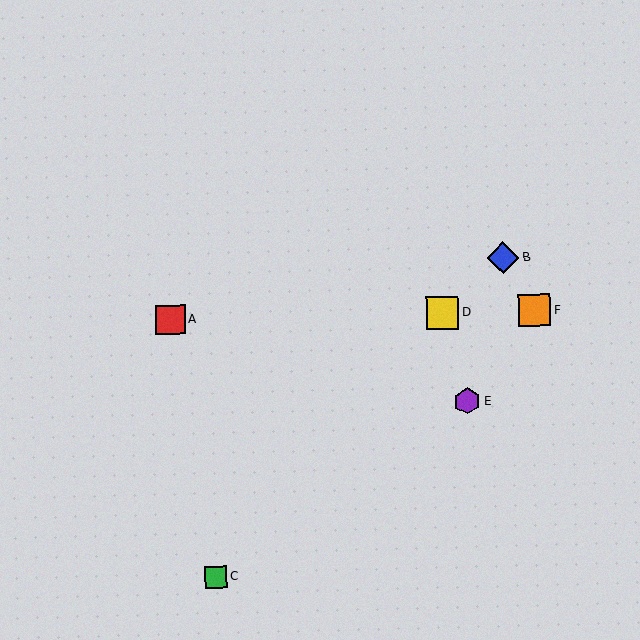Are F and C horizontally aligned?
No, F is at y≈311 and C is at y≈577.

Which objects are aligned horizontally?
Objects A, D, F are aligned horizontally.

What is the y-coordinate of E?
Object E is at y≈401.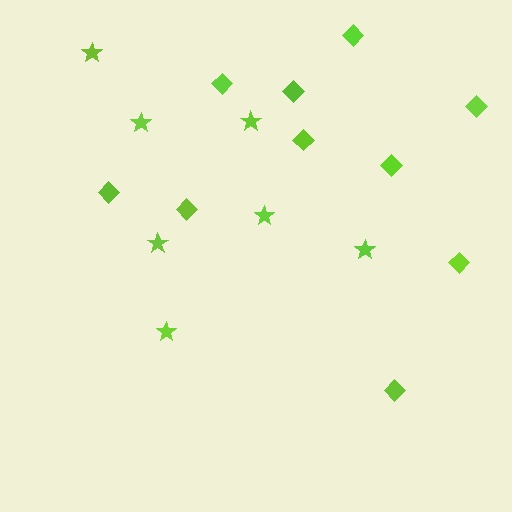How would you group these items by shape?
There are 2 groups: one group of stars (7) and one group of diamonds (10).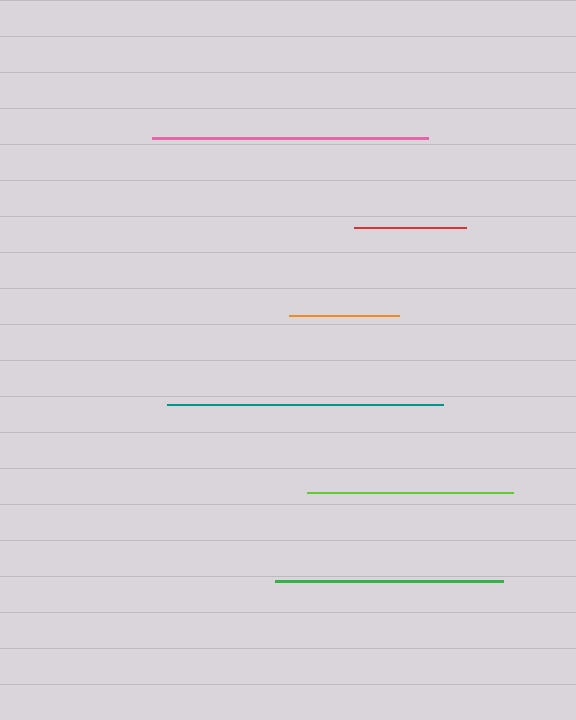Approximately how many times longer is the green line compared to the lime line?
The green line is approximately 1.1 times the length of the lime line.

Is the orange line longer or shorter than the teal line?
The teal line is longer than the orange line.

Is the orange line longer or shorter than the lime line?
The lime line is longer than the orange line.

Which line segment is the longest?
The teal line is the longest at approximately 276 pixels.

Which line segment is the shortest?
The orange line is the shortest at approximately 110 pixels.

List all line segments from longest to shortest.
From longest to shortest: teal, pink, green, lime, red, orange.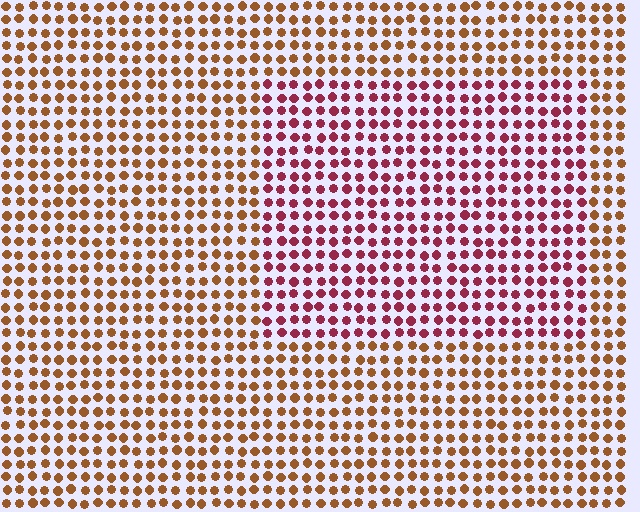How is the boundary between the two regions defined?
The boundary is defined purely by a slight shift in hue (about 46 degrees). Spacing, size, and orientation are identical on both sides.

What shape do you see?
I see a rectangle.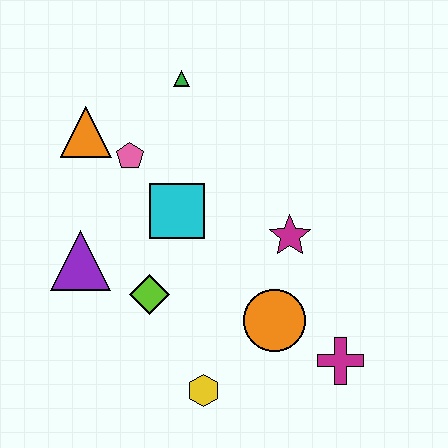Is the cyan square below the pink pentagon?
Yes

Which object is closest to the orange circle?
The magenta cross is closest to the orange circle.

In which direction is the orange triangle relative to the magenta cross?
The orange triangle is to the left of the magenta cross.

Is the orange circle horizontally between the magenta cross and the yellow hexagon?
Yes